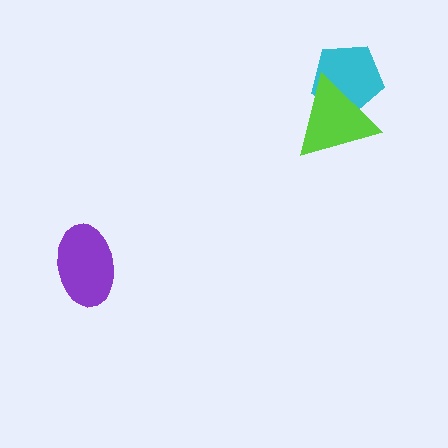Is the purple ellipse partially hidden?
No, no other shape covers it.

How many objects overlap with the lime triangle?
1 object overlaps with the lime triangle.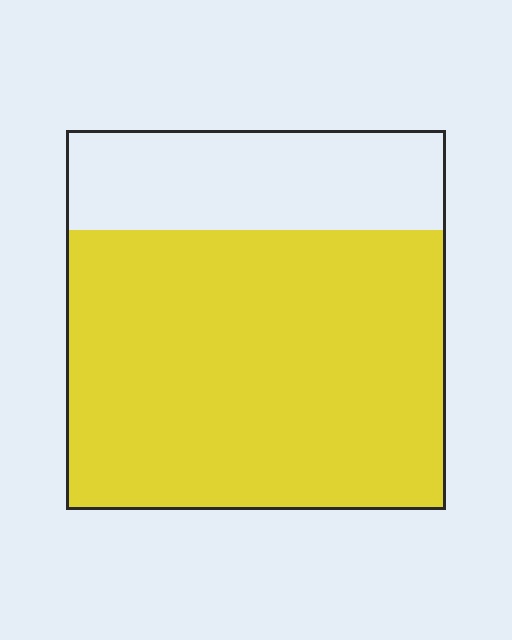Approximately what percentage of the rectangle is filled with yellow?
Approximately 75%.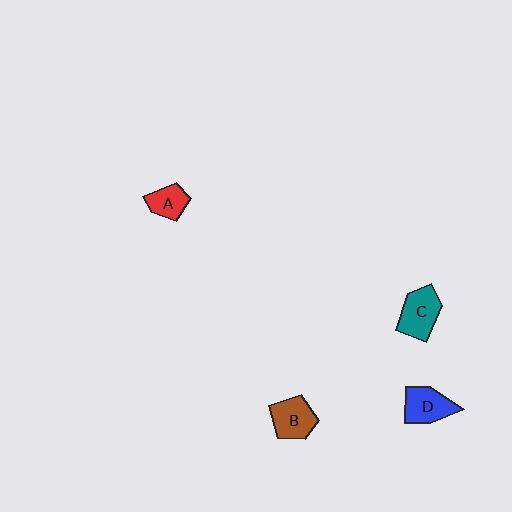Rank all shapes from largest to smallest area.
From largest to smallest: C (teal), B (brown), D (blue), A (red).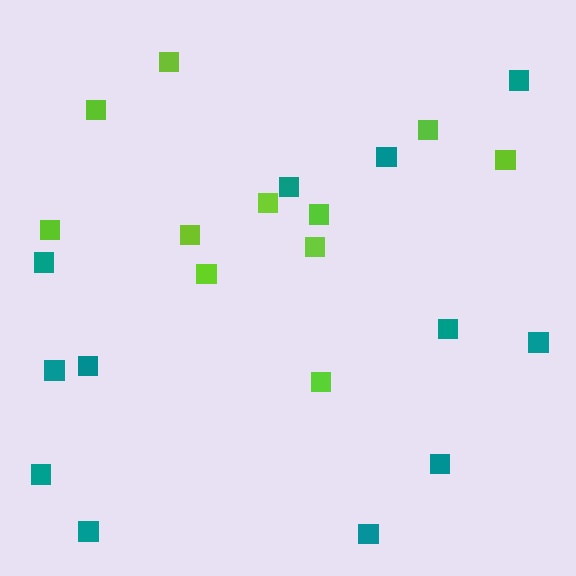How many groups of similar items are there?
There are 2 groups: one group of teal squares (12) and one group of lime squares (11).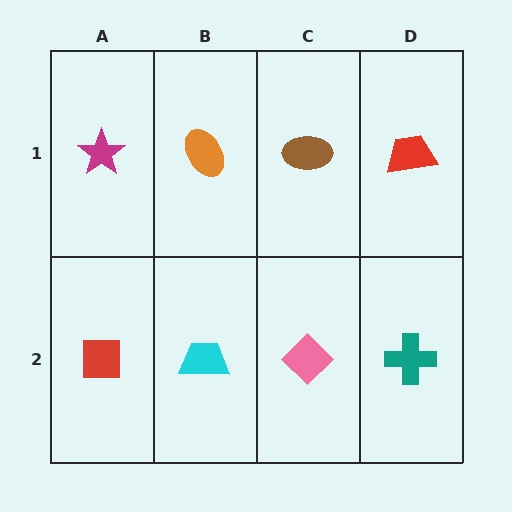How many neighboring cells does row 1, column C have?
3.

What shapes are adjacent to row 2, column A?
A magenta star (row 1, column A), a cyan trapezoid (row 2, column B).